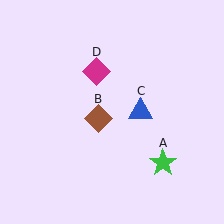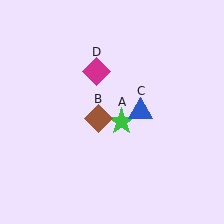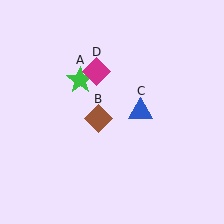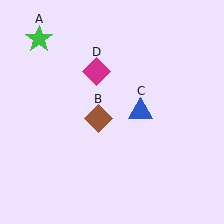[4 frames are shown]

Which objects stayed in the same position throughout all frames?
Brown diamond (object B) and blue triangle (object C) and magenta diamond (object D) remained stationary.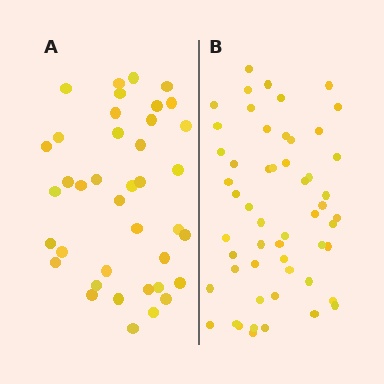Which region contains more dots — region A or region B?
Region B (the right region) has more dots.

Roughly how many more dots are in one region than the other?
Region B has approximately 15 more dots than region A.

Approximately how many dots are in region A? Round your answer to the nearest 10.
About 40 dots. (The exact count is 39, which rounds to 40.)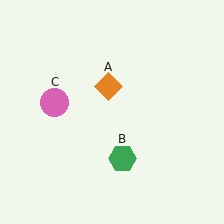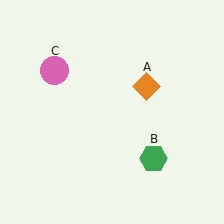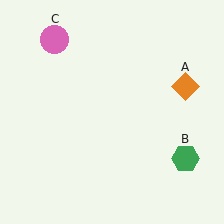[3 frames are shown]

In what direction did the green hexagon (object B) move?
The green hexagon (object B) moved right.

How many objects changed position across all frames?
3 objects changed position: orange diamond (object A), green hexagon (object B), pink circle (object C).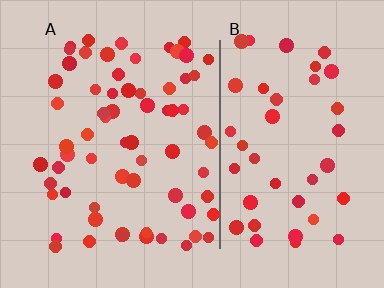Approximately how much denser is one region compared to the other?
Approximately 1.5× — region A over region B.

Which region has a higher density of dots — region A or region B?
A (the left).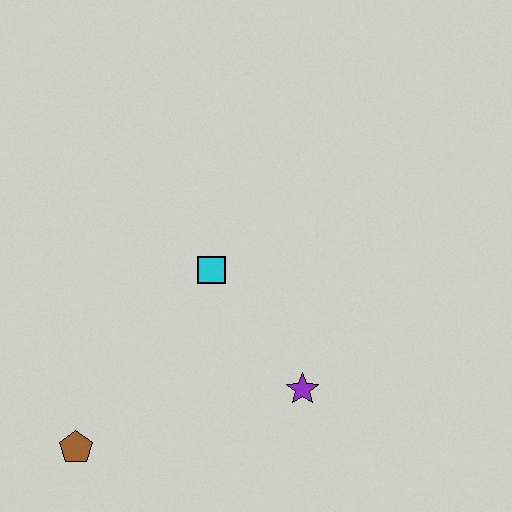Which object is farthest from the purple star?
The brown pentagon is farthest from the purple star.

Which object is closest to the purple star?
The cyan square is closest to the purple star.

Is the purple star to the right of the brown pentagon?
Yes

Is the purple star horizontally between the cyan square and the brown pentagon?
No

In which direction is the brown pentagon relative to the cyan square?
The brown pentagon is below the cyan square.